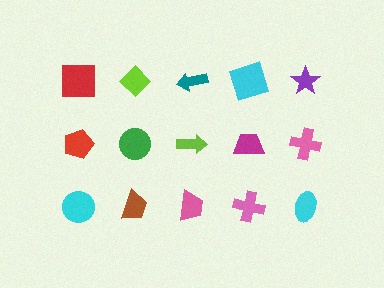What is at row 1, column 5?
A purple star.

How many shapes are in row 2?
5 shapes.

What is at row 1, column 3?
A teal arrow.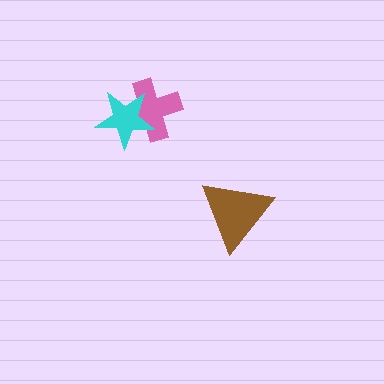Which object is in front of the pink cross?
The cyan star is in front of the pink cross.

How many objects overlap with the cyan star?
1 object overlaps with the cyan star.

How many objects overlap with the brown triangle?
0 objects overlap with the brown triangle.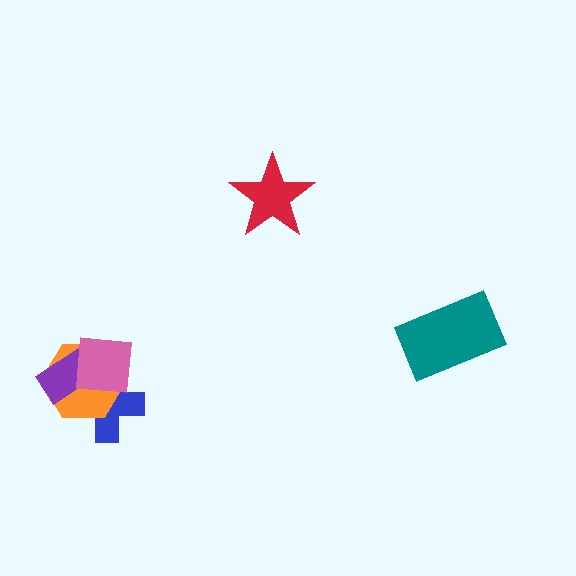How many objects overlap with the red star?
0 objects overlap with the red star.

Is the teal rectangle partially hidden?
No, no other shape covers it.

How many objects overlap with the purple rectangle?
3 objects overlap with the purple rectangle.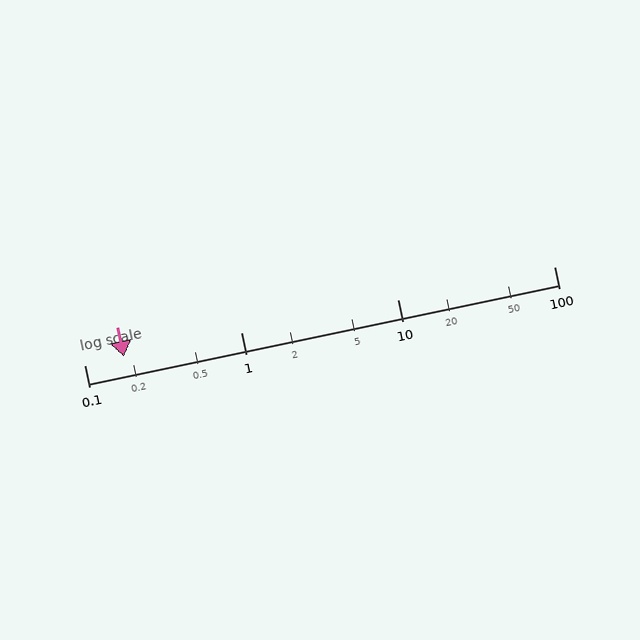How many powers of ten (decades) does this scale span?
The scale spans 3 decades, from 0.1 to 100.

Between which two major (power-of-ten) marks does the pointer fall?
The pointer is between 0.1 and 1.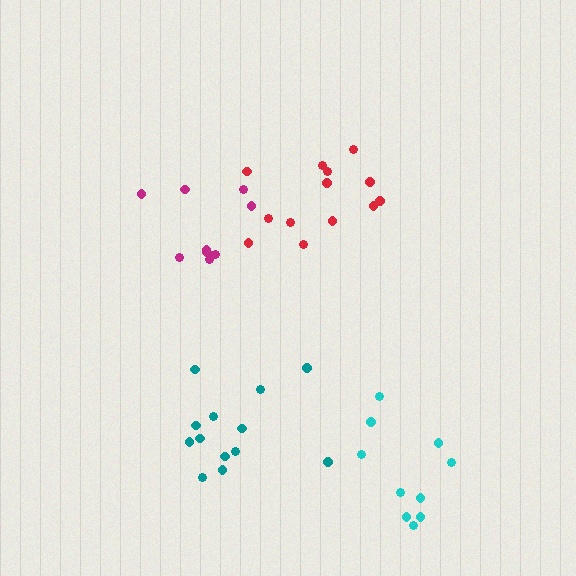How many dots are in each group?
Group 1: 9 dots, Group 2: 13 dots, Group 3: 13 dots, Group 4: 10 dots (45 total).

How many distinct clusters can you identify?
There are 4 distinct clusters.